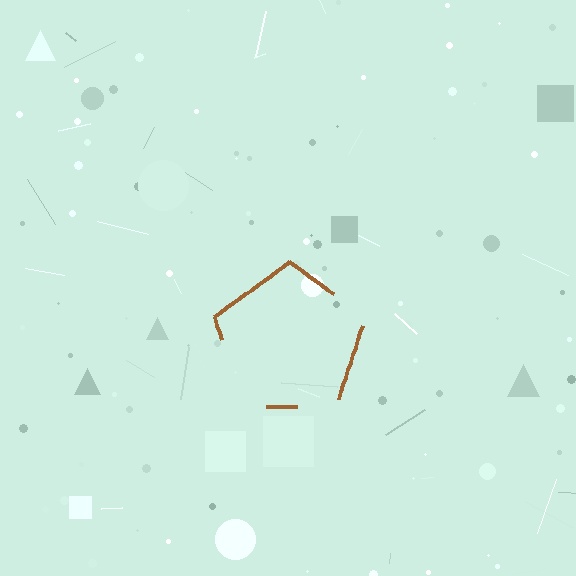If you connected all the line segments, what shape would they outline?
They would outline a pentagon.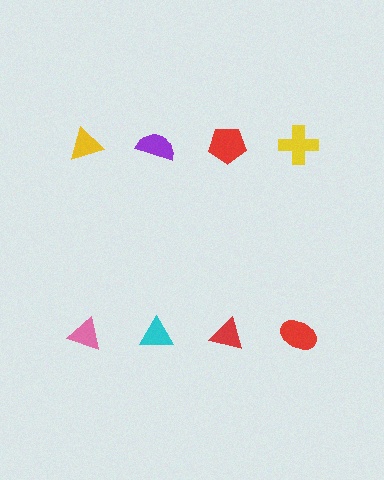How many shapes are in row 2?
4 shapes.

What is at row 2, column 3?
A red triangle.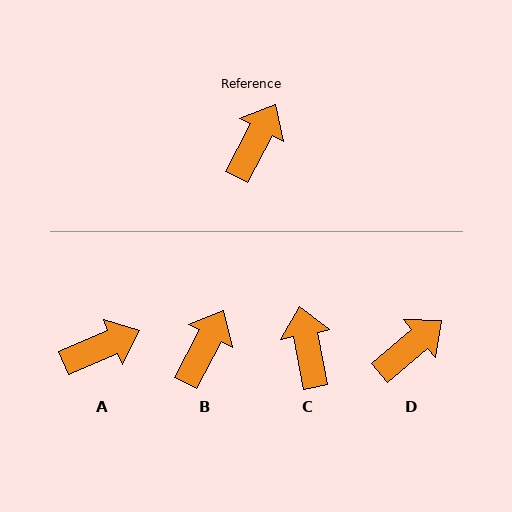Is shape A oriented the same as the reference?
No, it is off by about 39 degrees.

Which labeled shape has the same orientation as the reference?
B.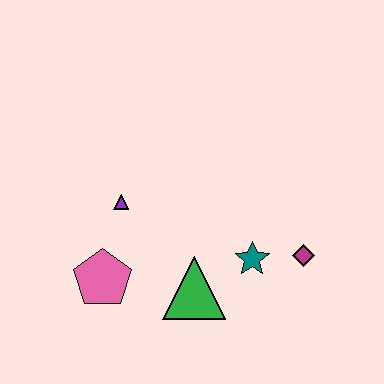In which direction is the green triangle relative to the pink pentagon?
The green triangle is to the right of the pink pentagon.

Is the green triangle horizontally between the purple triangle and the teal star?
Yes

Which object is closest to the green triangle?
The teal star is closest to the green triangle.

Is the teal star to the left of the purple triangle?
No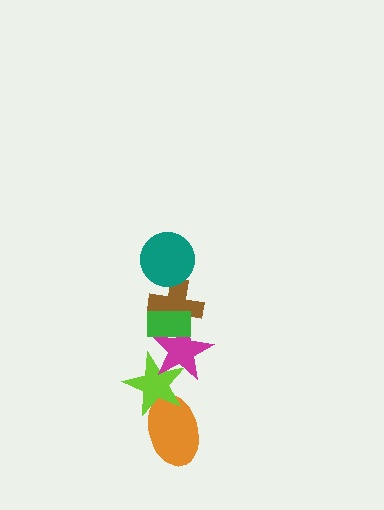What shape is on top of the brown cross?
The green rectangle is on top of the brown cross.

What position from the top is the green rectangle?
The green rectangle is 2nd from the top.